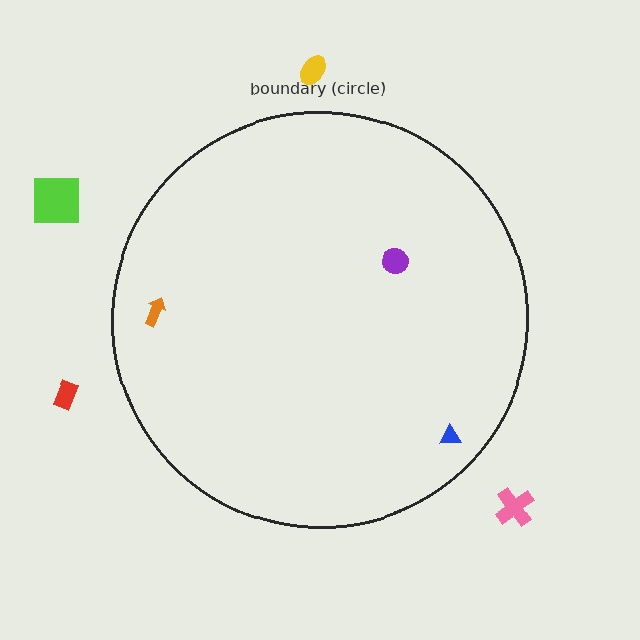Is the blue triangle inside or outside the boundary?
Inside.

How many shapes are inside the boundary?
3 inside, 4 outside.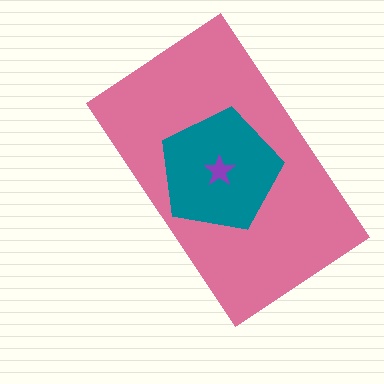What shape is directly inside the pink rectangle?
The teal pentagon.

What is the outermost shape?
The pink rectangle.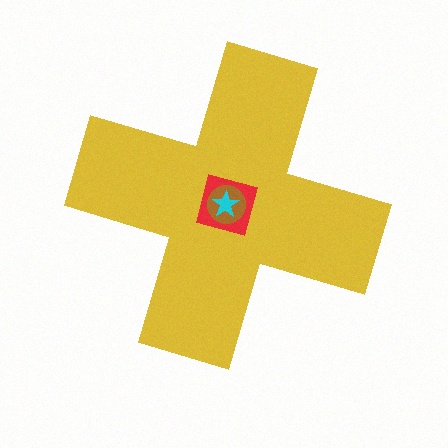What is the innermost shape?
The cyan star.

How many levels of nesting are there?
4.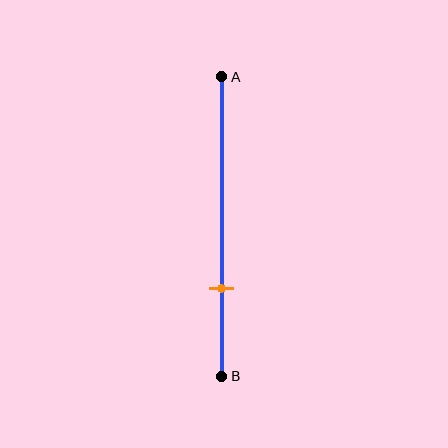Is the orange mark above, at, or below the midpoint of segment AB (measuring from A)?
The orange mark is below the midpoint of segment AB.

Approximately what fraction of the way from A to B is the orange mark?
The orange mark is approximately 70% of the way from A to B.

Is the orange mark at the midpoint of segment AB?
No, the mark is at about 70% from A, not at the 50% midpoint.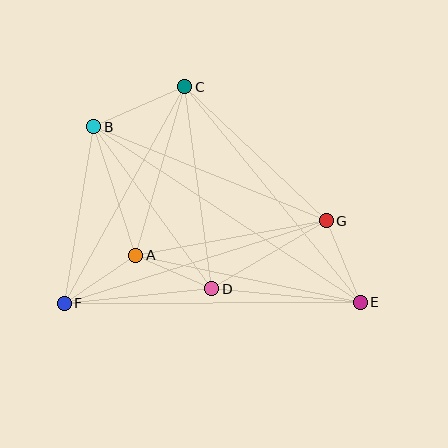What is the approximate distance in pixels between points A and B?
The distance between A and B is approximately 135 pixels.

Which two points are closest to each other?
Points A and D are closest to each other.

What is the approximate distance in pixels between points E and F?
The distance between E and F is approximately 296 pixels.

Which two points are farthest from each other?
Points B and E are farthest from each other.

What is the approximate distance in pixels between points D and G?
The distance between D and G is approximately 133 pixels.